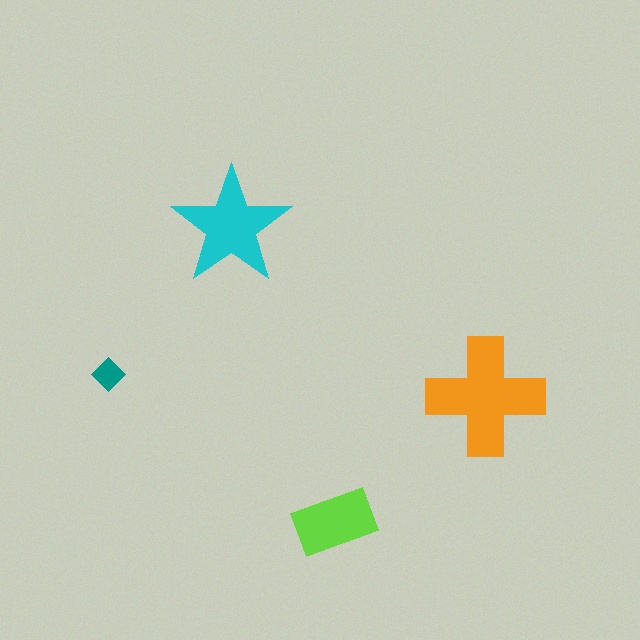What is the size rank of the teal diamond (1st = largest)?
4th.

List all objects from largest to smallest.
The orange cross, the cyan star, the lime rectangle, the teal diamond.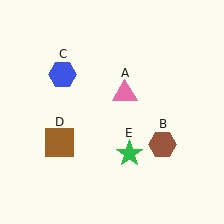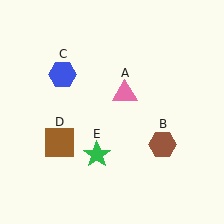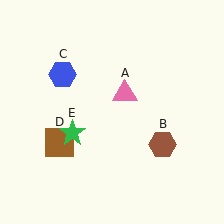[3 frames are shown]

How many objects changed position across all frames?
1 object changed position: green star (object E).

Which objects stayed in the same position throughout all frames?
Pink triangle (object A) and brown hexagon (object B) and blue hexagon (object C) and brown square (object D) remained stationary.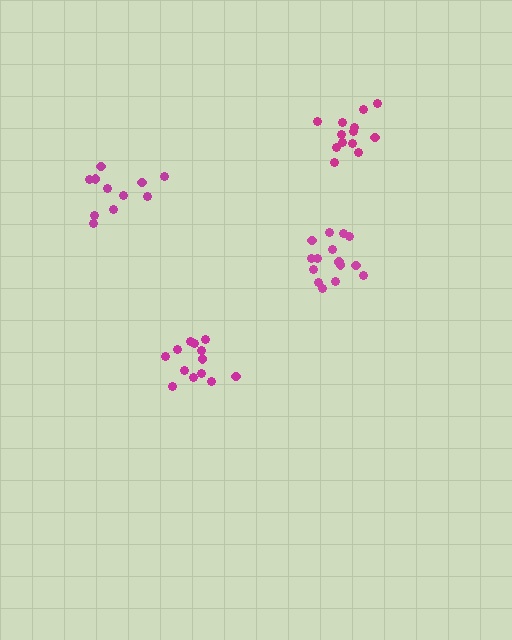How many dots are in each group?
Group 1: 11 dots, Group 2: 13 dots, Group 3: 15 dots, Group 4: 13 dots (52 total).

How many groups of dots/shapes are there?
There are 4 groups.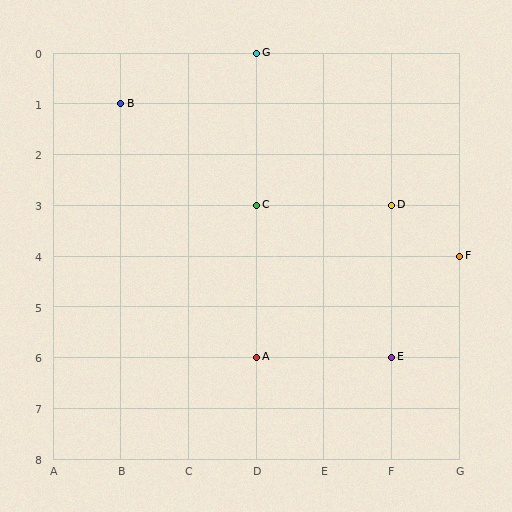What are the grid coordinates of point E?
Point E is at grid coordinates (F, 6).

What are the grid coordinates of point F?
Point F is at grid coordinates (G, 4).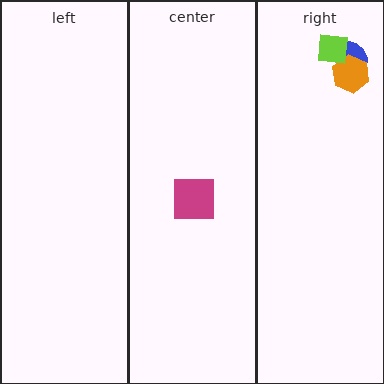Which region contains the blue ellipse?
The right region.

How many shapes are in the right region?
3.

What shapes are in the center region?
The magenta square.